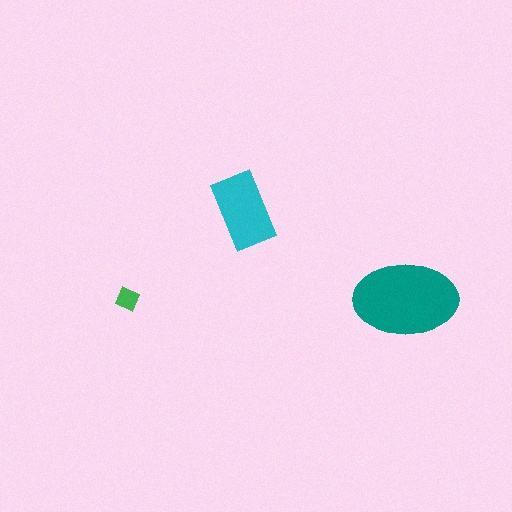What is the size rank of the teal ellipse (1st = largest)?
1st.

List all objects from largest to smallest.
The teal ellipse, the cyan rectangle, the green diamond.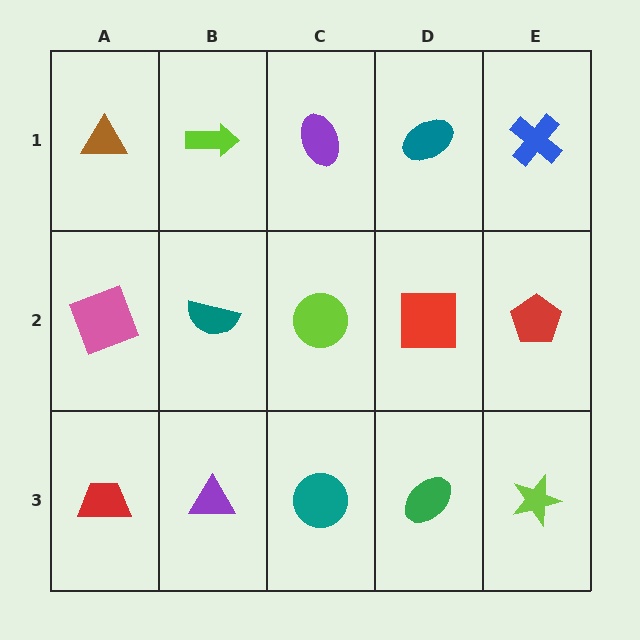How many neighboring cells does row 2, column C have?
4.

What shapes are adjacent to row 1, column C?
A lime circle (row 2, column C), a lime arrow (row 1, column B), a teal ellipse (row 1, column D).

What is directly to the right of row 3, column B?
A teal circle.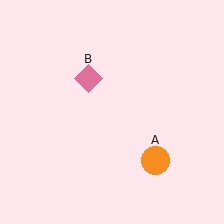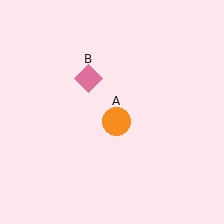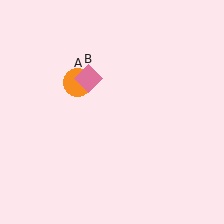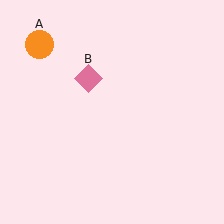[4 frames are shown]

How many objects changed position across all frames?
1 object changed position: orange circle (object A).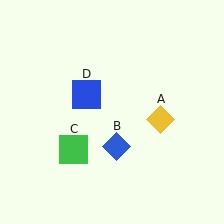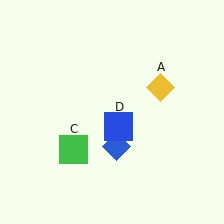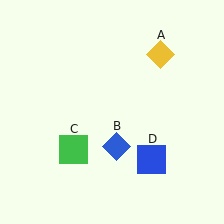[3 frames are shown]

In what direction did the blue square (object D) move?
The blue square (object D) moved down and to the right.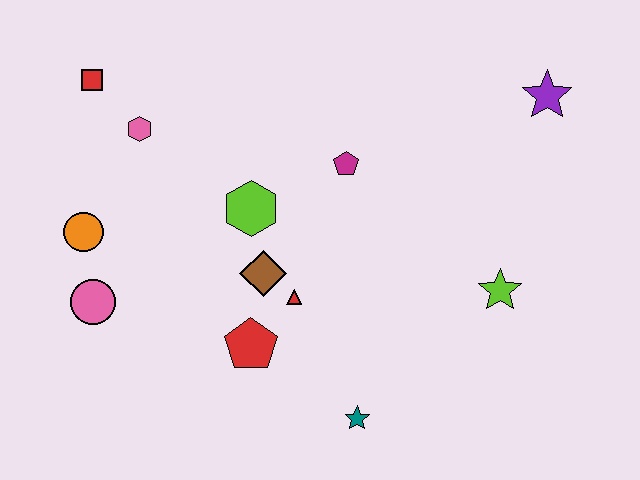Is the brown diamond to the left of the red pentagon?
No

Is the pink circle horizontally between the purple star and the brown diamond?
No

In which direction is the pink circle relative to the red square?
The pink circle is below the red square.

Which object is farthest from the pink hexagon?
The purple star is farthest from the pink hexagon.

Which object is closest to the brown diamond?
The red triangle is closest to the brown diamond.